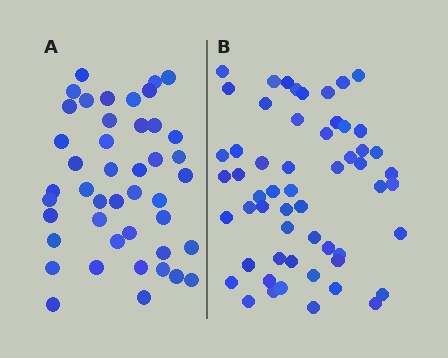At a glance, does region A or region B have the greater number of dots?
Region B (the right region) has more dots.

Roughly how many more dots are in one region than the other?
Region B has roughly 12 or so more dots than region A.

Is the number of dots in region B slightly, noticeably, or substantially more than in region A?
Region B has noticeably more, but not dramatically so. The ratio is roughly 1.3 to 1.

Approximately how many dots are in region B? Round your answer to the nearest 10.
About 60 dots. (The exact count is 56, which rounds to 60.)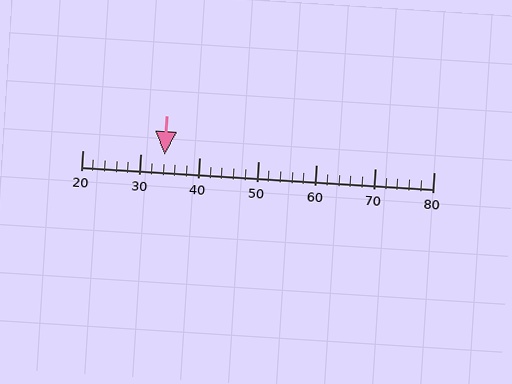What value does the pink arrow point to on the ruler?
The pink arrow points to approximately 34.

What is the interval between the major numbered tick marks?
The major tick marks are spaced 10 units apart.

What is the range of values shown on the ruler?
The ruler shows values from 20 to 80.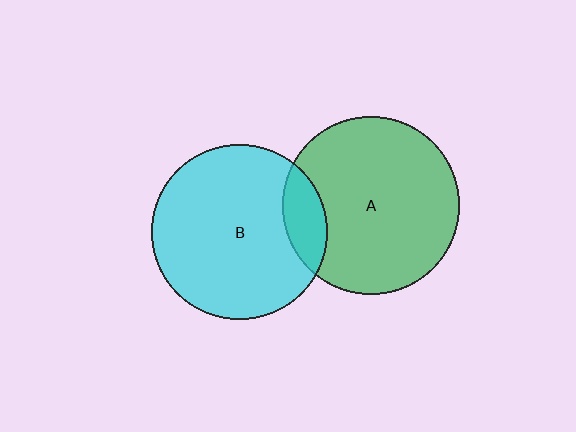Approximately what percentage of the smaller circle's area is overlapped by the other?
Approximately 15%.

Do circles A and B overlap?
Yes.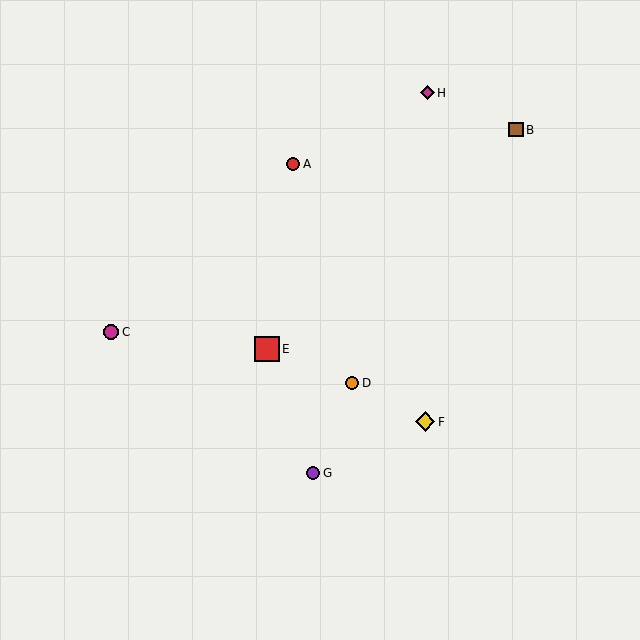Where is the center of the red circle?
The center of the red circle is at (293, 164).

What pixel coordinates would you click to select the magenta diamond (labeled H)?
Click at (427, 93) to select the magenta diamond H.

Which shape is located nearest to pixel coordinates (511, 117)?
The brown square (labeled B) at (516, 130) is nearest to that location.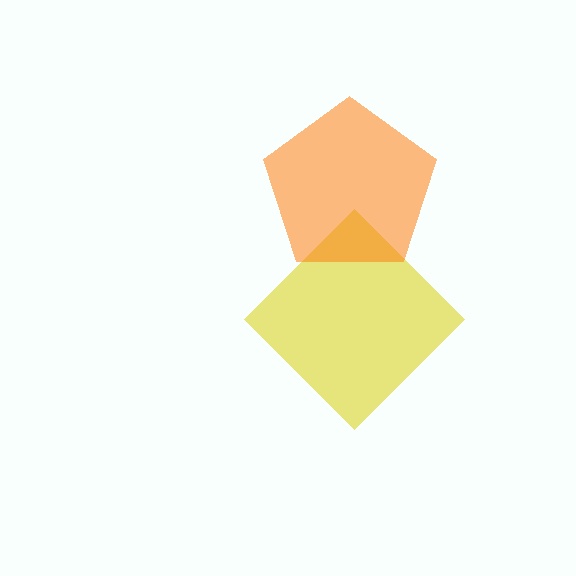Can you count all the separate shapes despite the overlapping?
Yes, there are 2 separate shapes.